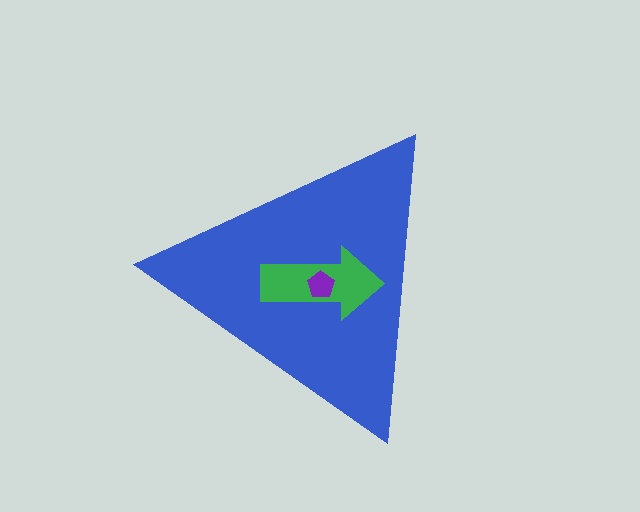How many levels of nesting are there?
3.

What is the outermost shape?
The blue triangle.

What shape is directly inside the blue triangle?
The green arrow.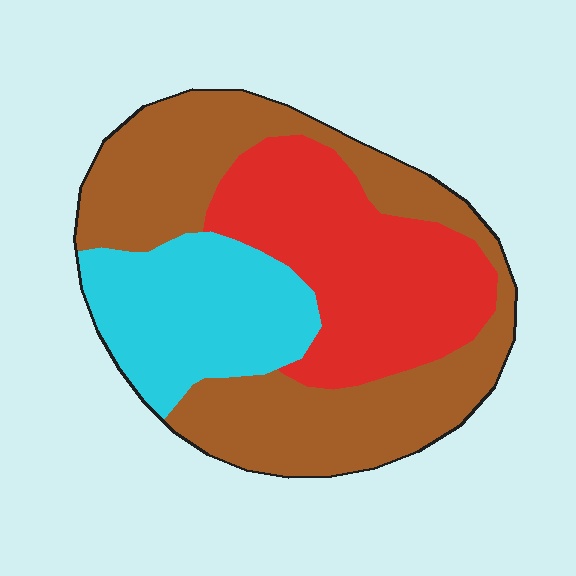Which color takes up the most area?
Brown, at roughly 45%.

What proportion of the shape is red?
Red covers around 30% of the shape.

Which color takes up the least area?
Cyan, at roughly 25%.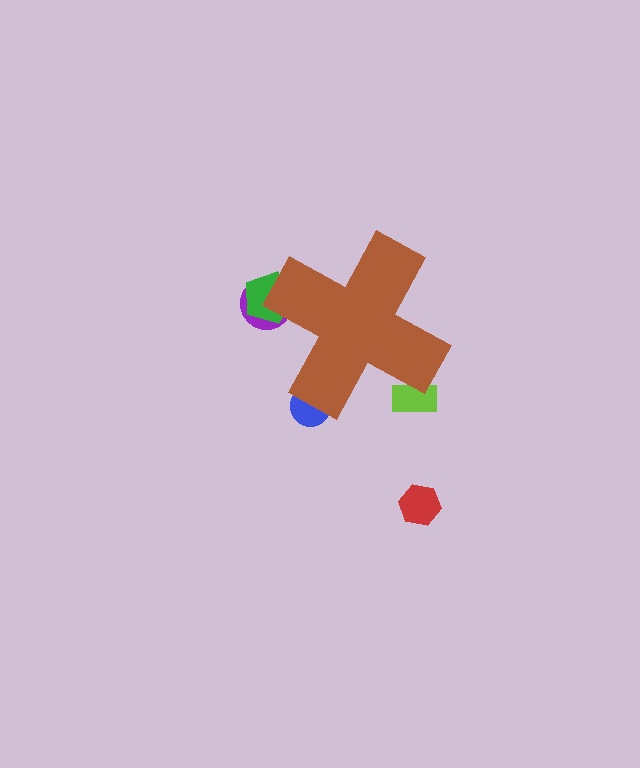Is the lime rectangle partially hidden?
Yes, the lime rectangle is partially hidden behind the brown cross.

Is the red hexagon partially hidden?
No, the red hexagon is fully visible.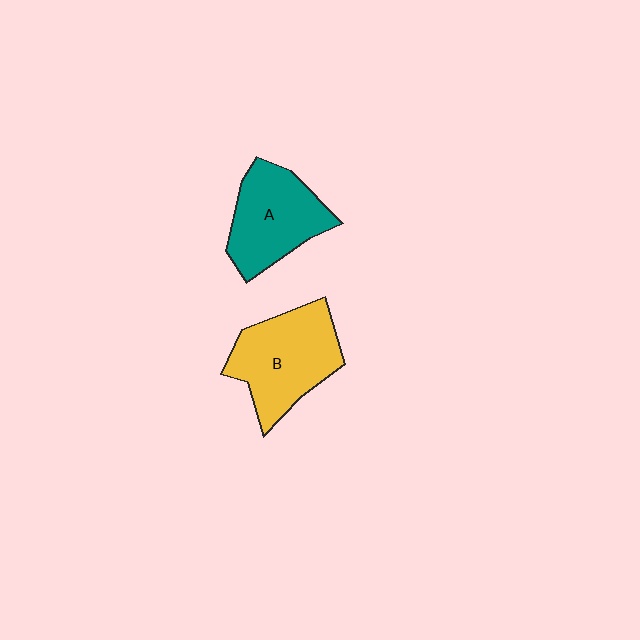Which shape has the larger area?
Shape B (yellow).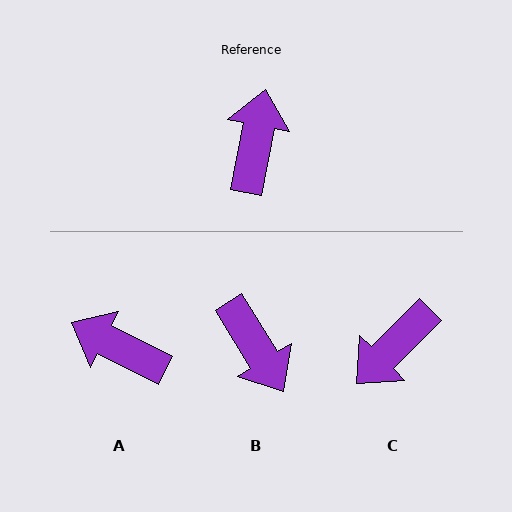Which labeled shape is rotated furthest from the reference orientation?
C, about 146 degrees away.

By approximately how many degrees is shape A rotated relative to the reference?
Approximately 74 degrees counter-clockwise.